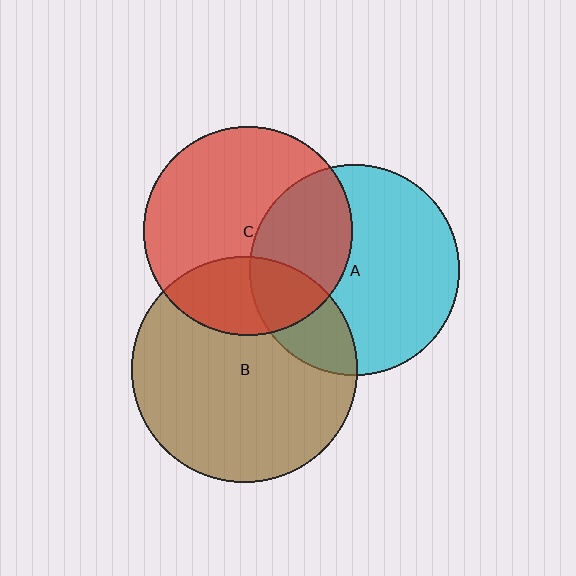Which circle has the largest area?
Circle B (brown).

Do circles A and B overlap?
Yes.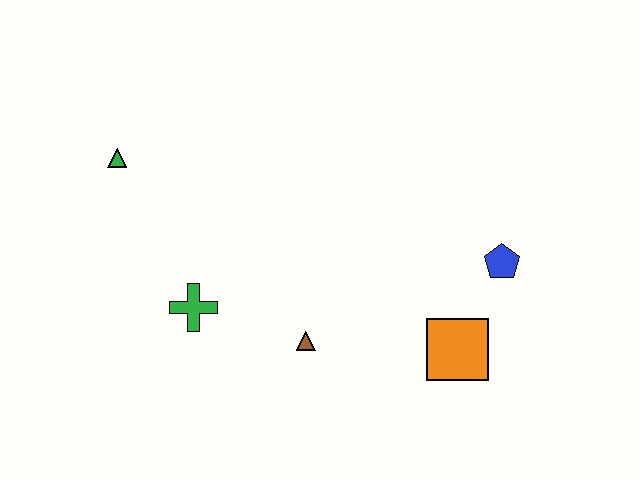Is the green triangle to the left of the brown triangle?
Yes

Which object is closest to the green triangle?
The green cross is closest to the green triangle.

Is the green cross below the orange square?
No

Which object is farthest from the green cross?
The blue pentagon is farthest from the green cross.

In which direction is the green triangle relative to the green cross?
The green triangle is above the green cross.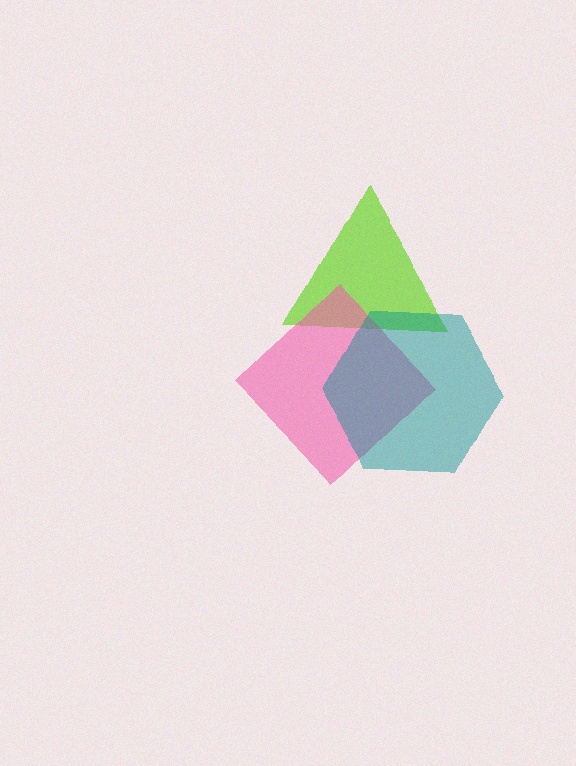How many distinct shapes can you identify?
There are 3 distinct shapes: a lime triangle, a pink diamond, a teal hexagon.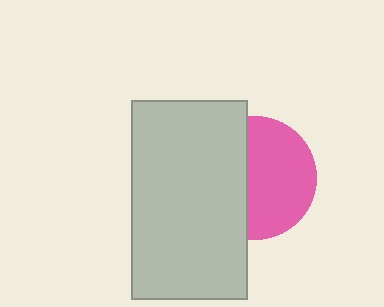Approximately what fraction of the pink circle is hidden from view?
Roughly 42% of the pink circle is hidden behind the light gray rectangle.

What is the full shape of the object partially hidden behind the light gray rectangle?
The partially hidden object is a pink circle.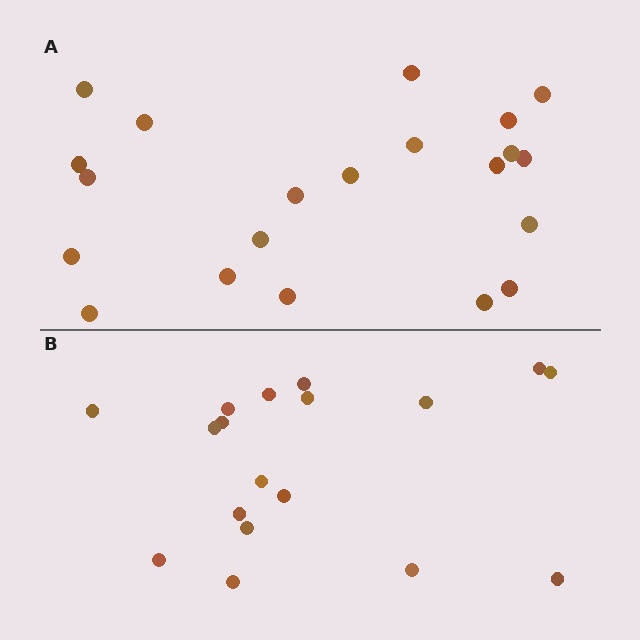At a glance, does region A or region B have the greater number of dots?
Region A (the top region) has more dots.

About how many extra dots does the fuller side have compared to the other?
Region A has just a few more — roughly 2 or 3 more dots than region B.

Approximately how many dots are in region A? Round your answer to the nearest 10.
About 20 dots. (The exact count is 21, which rounds to 20.)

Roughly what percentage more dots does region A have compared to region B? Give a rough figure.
About 15% more.